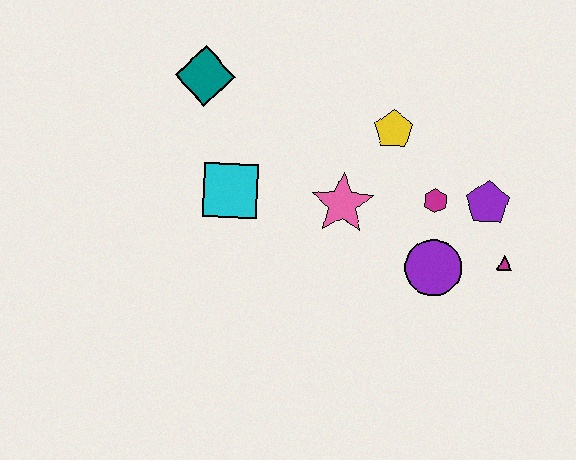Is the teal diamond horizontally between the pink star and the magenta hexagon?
No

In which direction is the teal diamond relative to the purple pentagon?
The teal diamond is to the left of the purple pentagon.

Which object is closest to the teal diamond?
The cyan square is closest to the teal diamond.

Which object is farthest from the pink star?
The teal diamond is farthest from the pink star.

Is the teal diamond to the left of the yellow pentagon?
Yes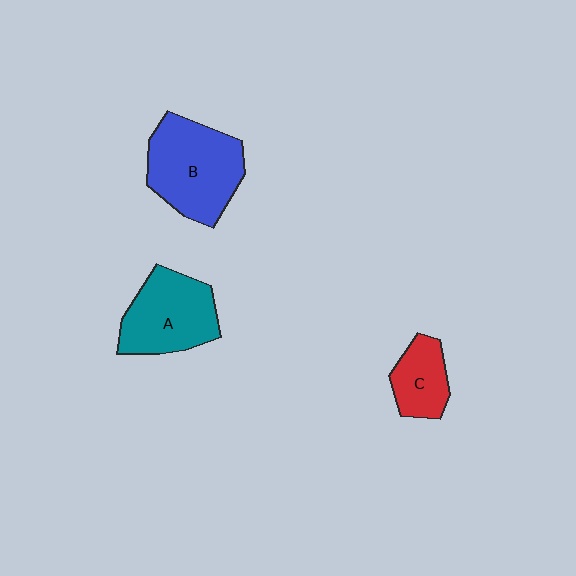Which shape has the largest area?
Shape B (blue).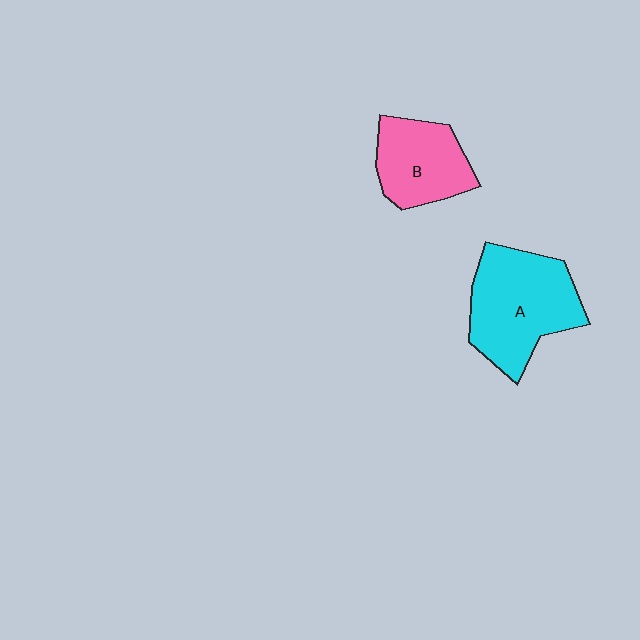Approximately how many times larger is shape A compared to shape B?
Approximately 1.5 times.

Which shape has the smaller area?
Shape B (pink).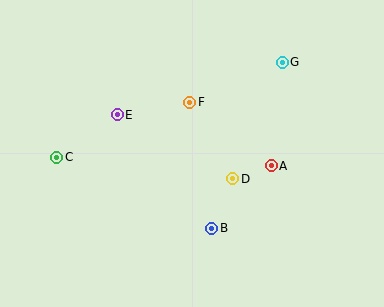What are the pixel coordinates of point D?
Point D is at (233, 179).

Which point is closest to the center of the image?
Point D at (233, 179) is closest to the center.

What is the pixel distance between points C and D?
The distance between C and D is 177 pixels.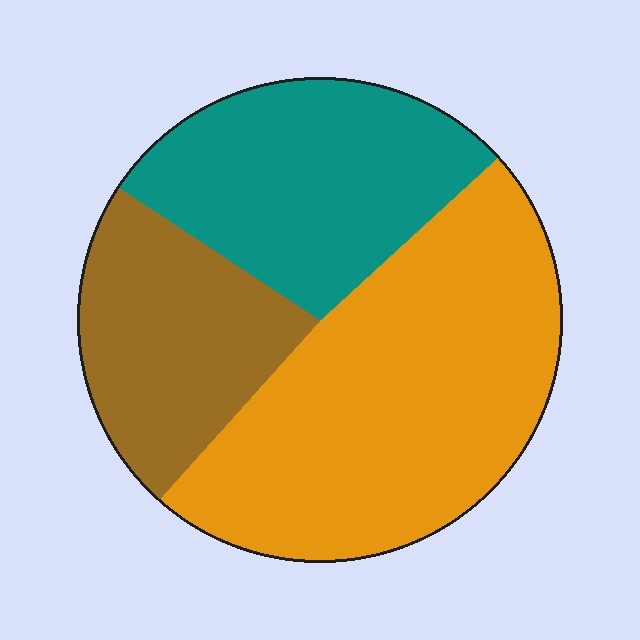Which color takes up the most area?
Orange, at roughly 50%.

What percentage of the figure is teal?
Teal takes up between a sixth and a third of the figure.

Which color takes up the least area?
Brown, at roughly 25%.